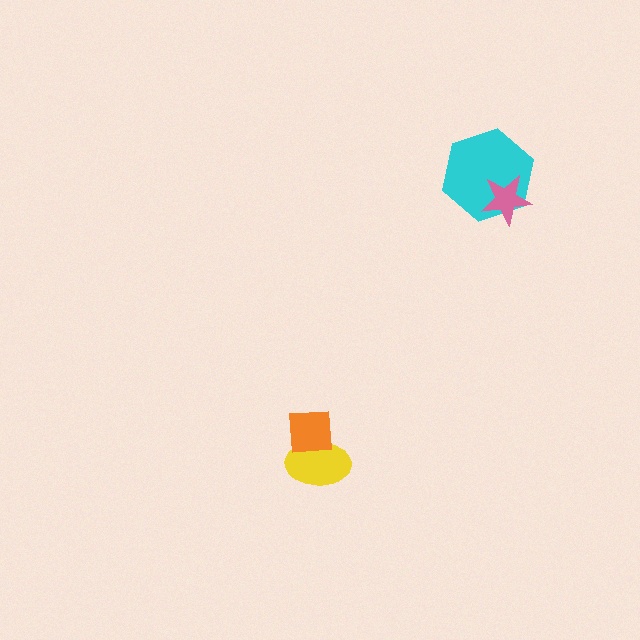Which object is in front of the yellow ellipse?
The orange square is in front of the yellow ellipse.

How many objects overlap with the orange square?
1 object overlaps with the orange square.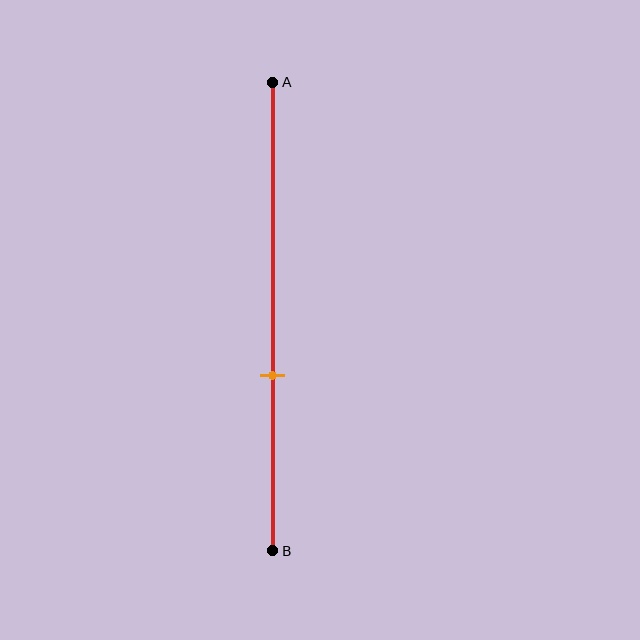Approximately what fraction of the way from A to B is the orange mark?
The orange mark is approximately 65% of the way from A to B.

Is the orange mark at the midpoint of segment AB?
No, the mark is at about 65% from A, not at the 50% midpoint.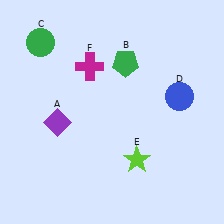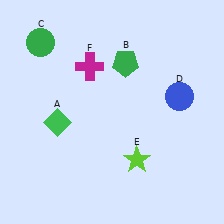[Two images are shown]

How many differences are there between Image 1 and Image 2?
There is 1 difference between the two images.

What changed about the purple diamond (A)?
In Image 1, A is purple. In Image 2, it changed to green.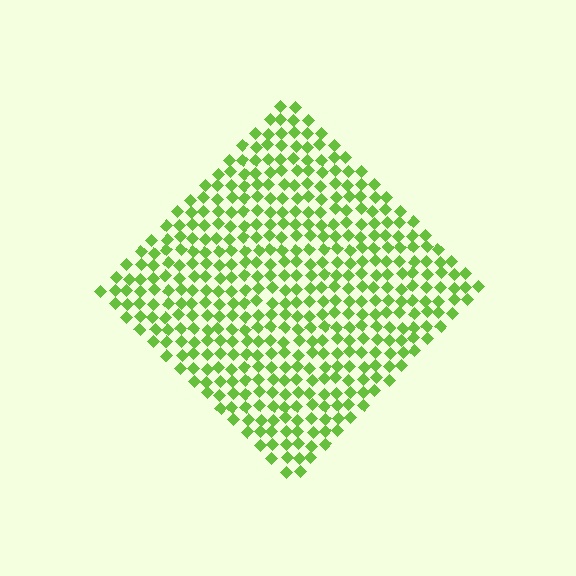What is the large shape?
The large shape is a diamond.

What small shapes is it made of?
It is made of small diamonds.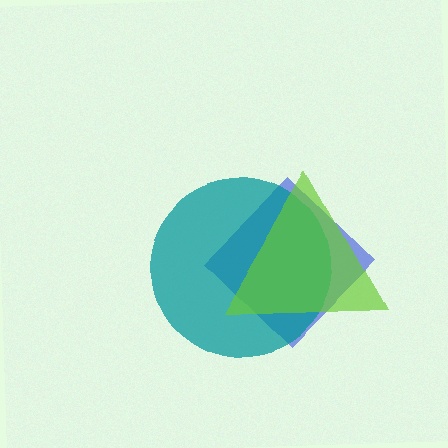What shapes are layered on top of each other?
The layered shapes are: a blue diamond, a teal circle, a lime triangle.